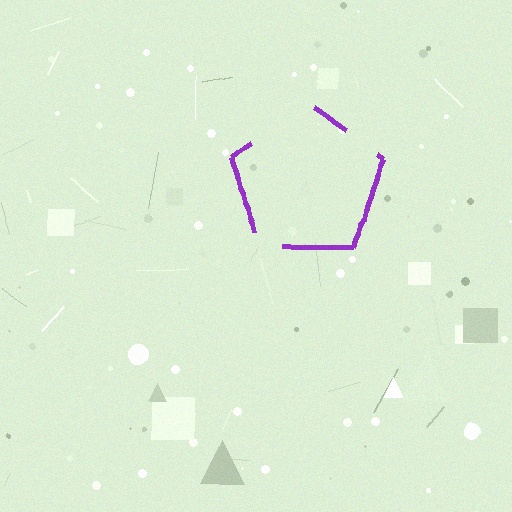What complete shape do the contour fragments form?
The contour fragments form a pentagon.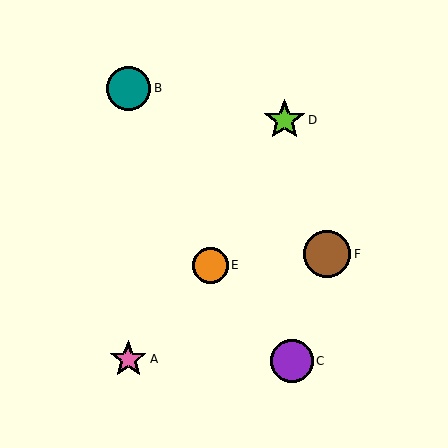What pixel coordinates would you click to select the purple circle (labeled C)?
Click at (292, 361) to select the purple circle C.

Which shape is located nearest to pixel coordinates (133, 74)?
The teal circle (labeled B) at (129, 88) is nearest to that location.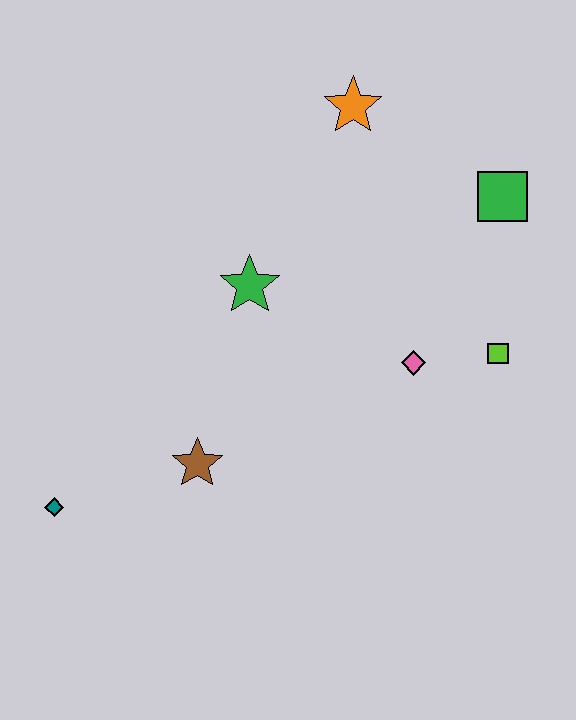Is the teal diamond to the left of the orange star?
Yes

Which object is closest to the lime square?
The pink diamond is closest to the lime square.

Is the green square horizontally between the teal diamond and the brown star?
No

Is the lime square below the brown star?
No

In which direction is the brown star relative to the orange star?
The brown star is below the orange star.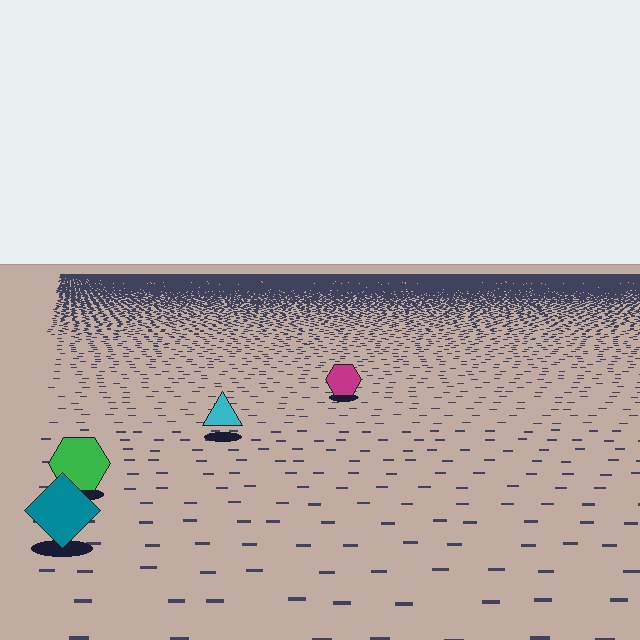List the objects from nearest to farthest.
From nearest to farthest: the teal diamond, the green hexagon, the cyan triangle, the magenta hexagon.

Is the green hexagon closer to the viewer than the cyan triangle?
Yes. The green hexagon is closer — you can tell from the texture gradient: the ground texture is coarser near it.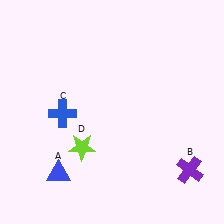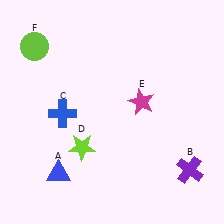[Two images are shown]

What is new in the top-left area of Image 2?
A lime circle (F) was added in the top-left area of Image 2.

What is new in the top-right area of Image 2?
A magenta star (E) was added in the top-right area of Image 2.